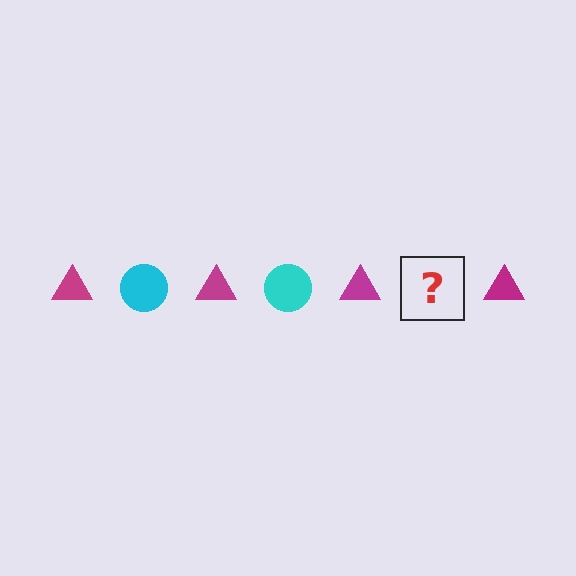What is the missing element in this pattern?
The missing element is a cyan circle.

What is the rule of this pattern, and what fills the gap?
The rule is that the pattern alternates between magenta triangle and cyan circle. The gap should be filled with a cyan circle.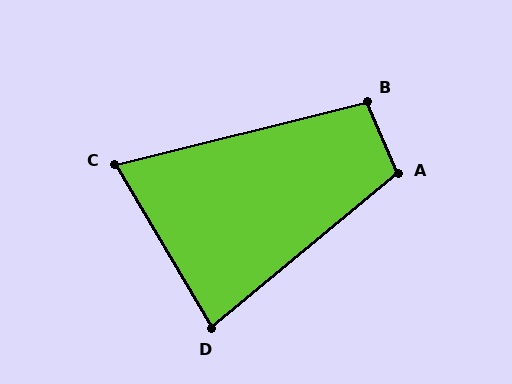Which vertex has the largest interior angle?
A, at approximately 107 degrees.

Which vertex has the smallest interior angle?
C, at approximately 73 degrees.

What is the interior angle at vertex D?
Approximately 81 degrees (acute).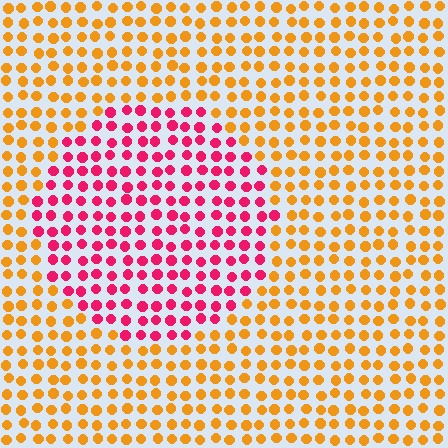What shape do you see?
I see a circle.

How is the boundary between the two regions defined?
The boundary is defined purely by a slight shift in hue (about 58 degrees). Spacing, size, and orientation are identical on both sides.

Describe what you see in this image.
The image is filled with small orange elements in a uniform arrangement. A circle-shaped region is visible where the elements are tinted to a slightly different hue, forming a subtle color boundary.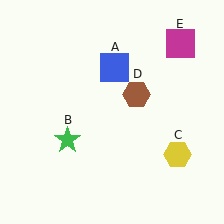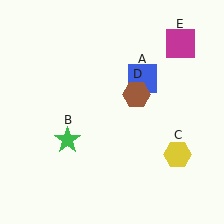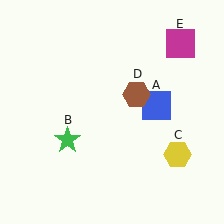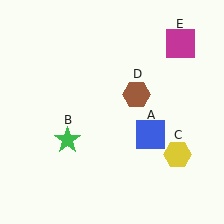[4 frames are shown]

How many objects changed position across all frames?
1 object changed position: blue square (object A).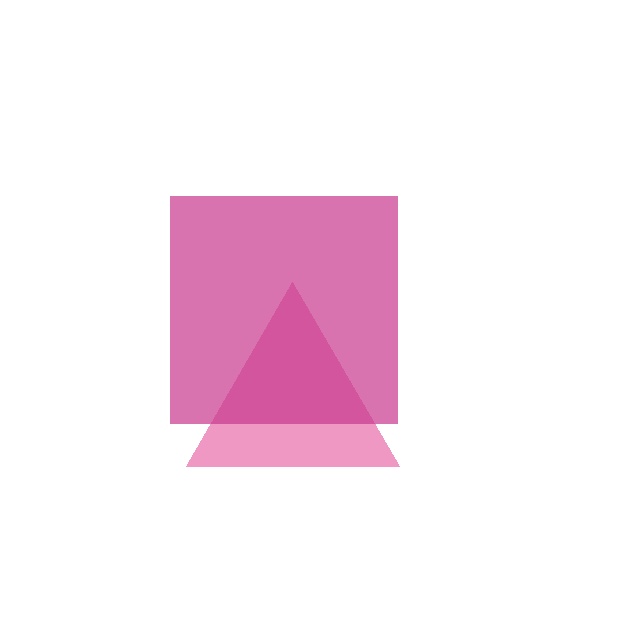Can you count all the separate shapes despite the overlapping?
Yes, there are 2 separate shapes.